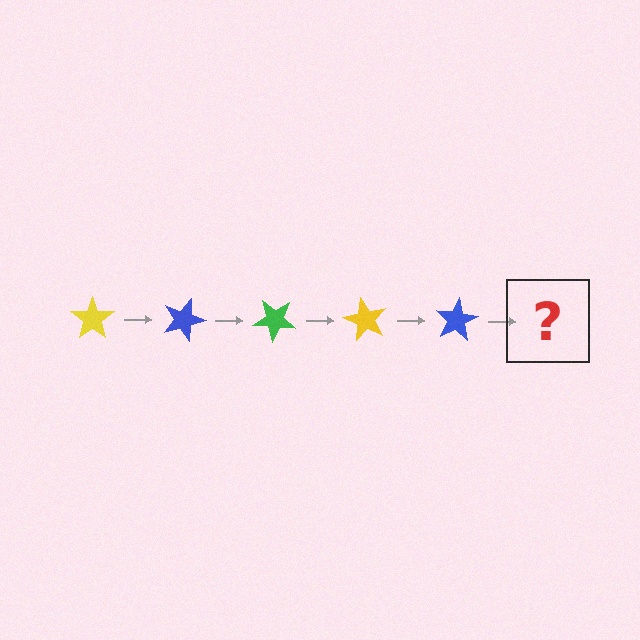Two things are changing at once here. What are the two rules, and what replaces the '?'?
The two rules are that it rotates 20 degrees each step and the color cycles through yellow, blue, and green. The '?' should be a green star, rotated 100 degrees from the start.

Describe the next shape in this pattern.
It should be a green star, rotated 100 degrees from the start.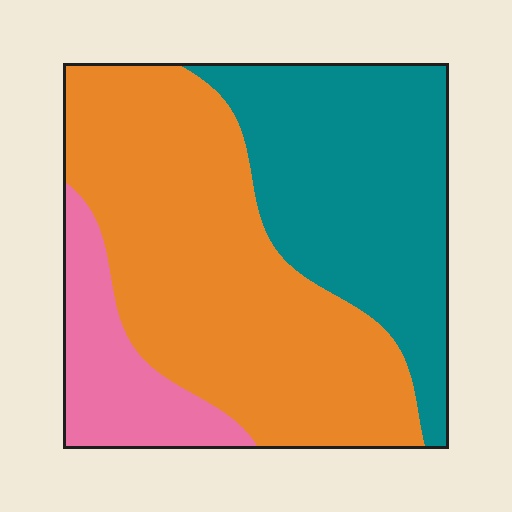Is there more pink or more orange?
Orange.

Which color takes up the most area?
Orange, at roughly 50%.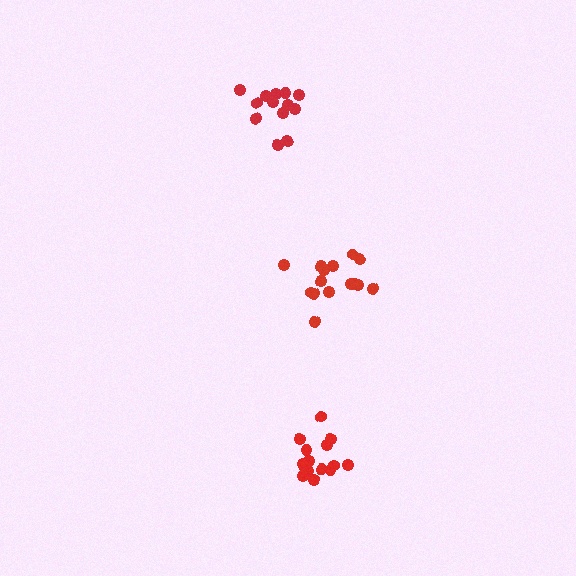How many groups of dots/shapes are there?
There are 3 groups.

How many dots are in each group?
Group 1: 15 dots, Group 2: 15 dots, Group 3: 14 dots (44 total).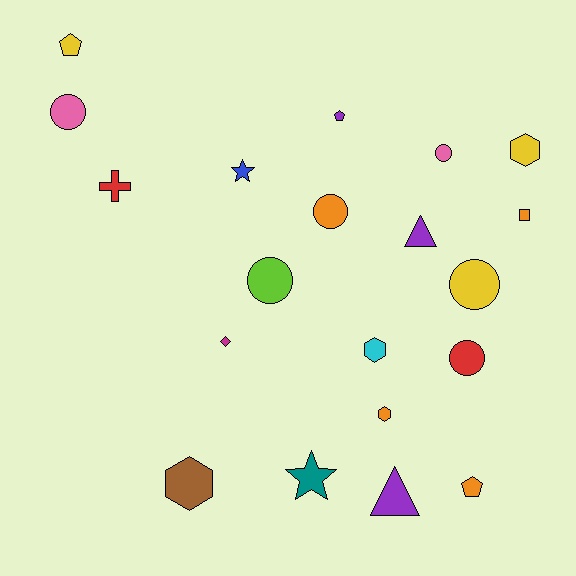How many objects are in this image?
There are 20 objects.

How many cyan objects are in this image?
There is 1 cyan object.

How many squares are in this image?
There is 1 square.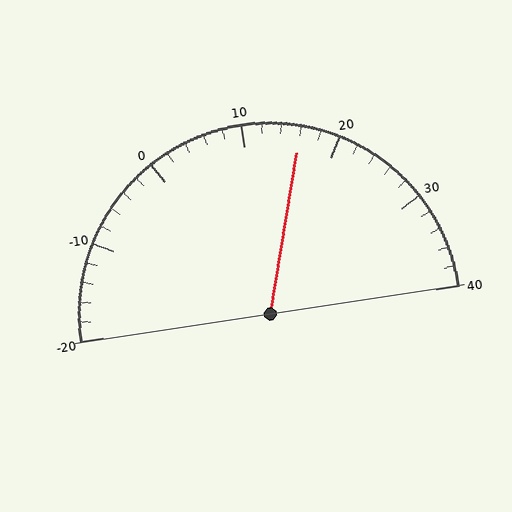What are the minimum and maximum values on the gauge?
The gauge ranges from -20 to 40.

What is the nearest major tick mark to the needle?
The nearest major tick mark is 20.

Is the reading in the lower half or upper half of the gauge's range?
The reading is in the upper half of the range (-20 to 40).